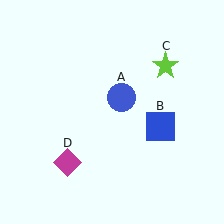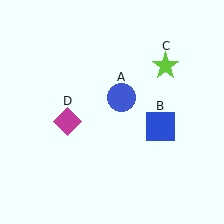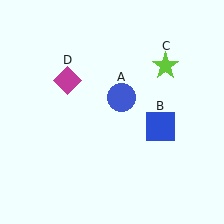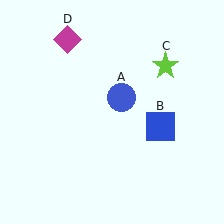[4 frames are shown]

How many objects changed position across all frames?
1 object changed position: magenta diamond (object D).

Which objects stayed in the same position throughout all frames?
Blue circle (object A) and blue square (object B) and lime star (object C) remained stationary.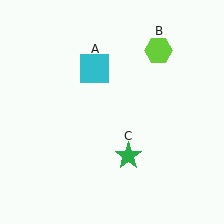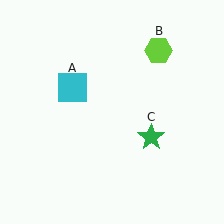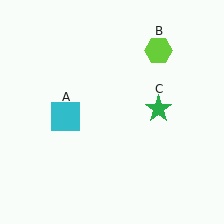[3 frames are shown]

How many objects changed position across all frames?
2 objects changed position: cyan square (object A), green star (object C).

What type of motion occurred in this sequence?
The cyan square (object A), green star (object C) rotated counterclockwise around the center of the scene.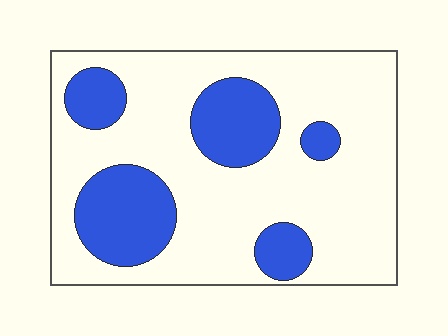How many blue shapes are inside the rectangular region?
5.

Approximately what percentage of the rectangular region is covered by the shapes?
Approximately 25%.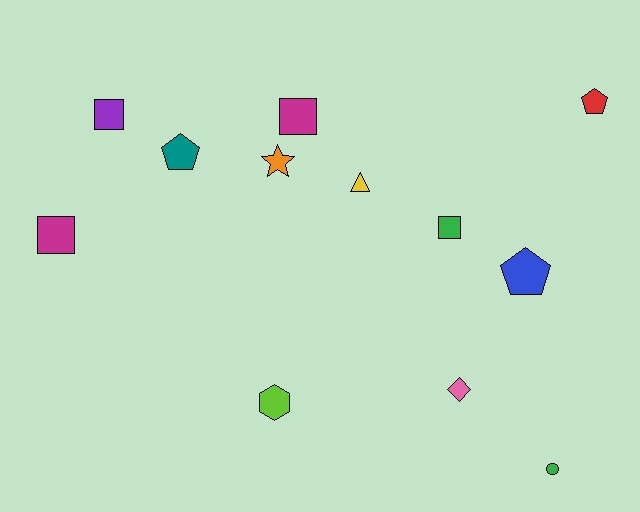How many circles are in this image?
There is 1 circle.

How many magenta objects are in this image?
There are 2 magenta objects.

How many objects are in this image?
There are 12 objects.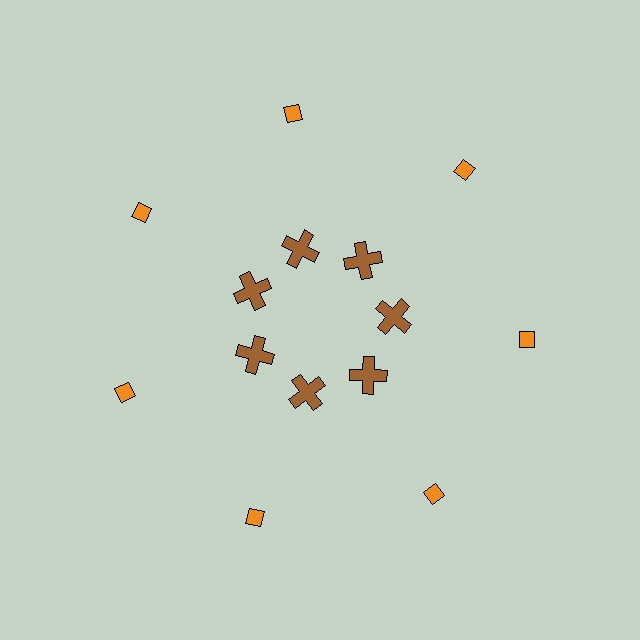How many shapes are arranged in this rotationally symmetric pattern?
There are 14 shapes, arranged in 7 groups of 2.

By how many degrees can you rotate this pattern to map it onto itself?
The pattern maps onto itself every 51 degrees of rotation.